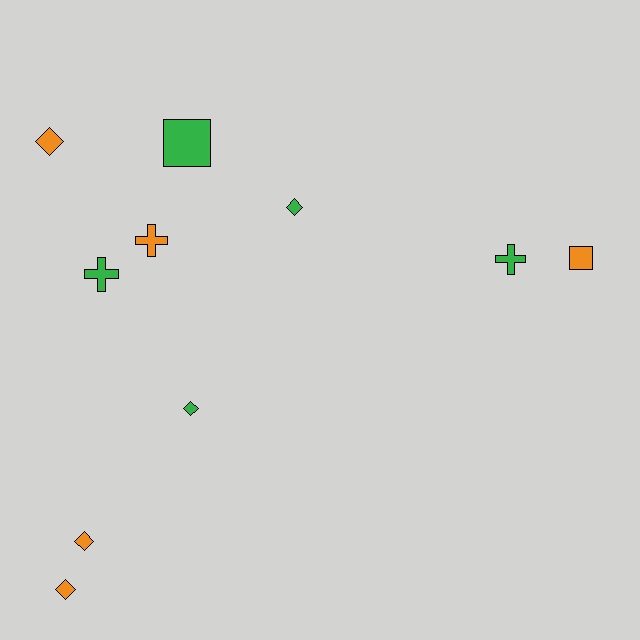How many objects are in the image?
There are 10 objects.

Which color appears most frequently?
Orange, with 5 objects.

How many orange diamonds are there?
There are 3 orange diamonds.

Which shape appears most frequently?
Diamond, with 5 objects.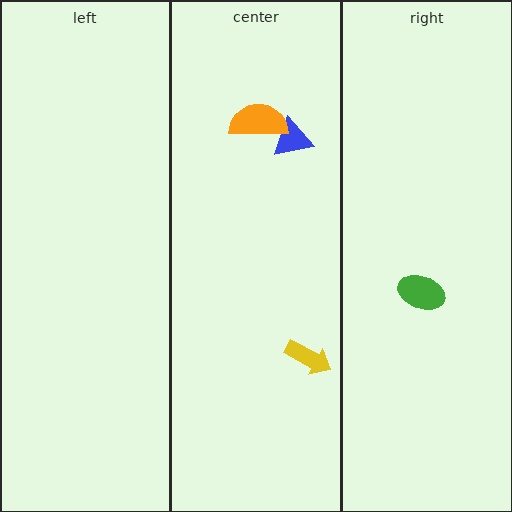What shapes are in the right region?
The green ellipse.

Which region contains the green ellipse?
The right region.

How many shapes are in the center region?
3.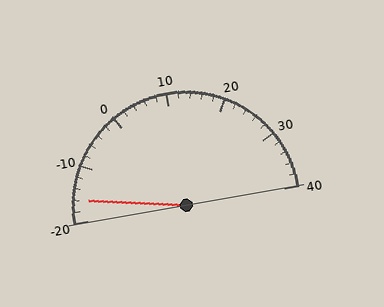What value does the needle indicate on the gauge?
The needle indicates approximately -16.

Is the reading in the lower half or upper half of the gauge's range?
The reading is in the lower half of the range (-20 to 40).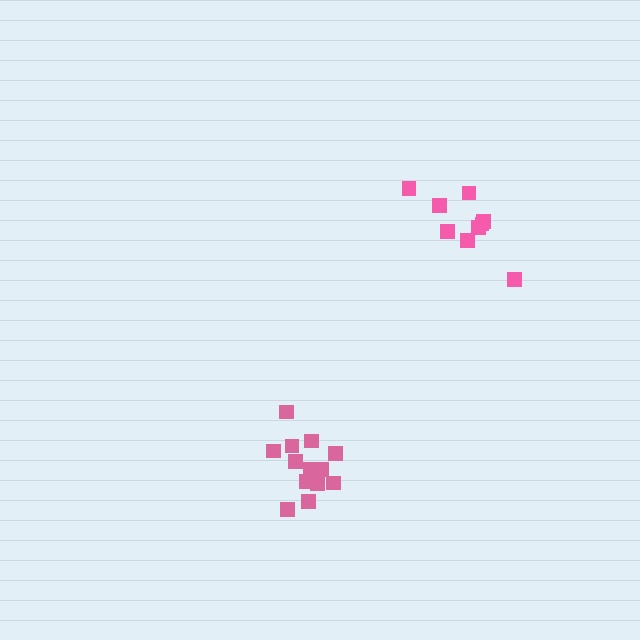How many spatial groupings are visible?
There are 2 spatial groupings.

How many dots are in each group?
Group 1: 9 dots, Group 2: 13 dots (22 total).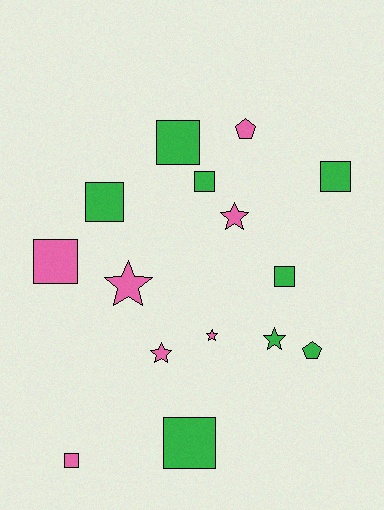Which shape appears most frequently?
Square, with 8 objects.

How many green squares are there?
There are 6 green squares.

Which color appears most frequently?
Green, with 8 objects.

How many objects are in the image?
There are 15 objects.